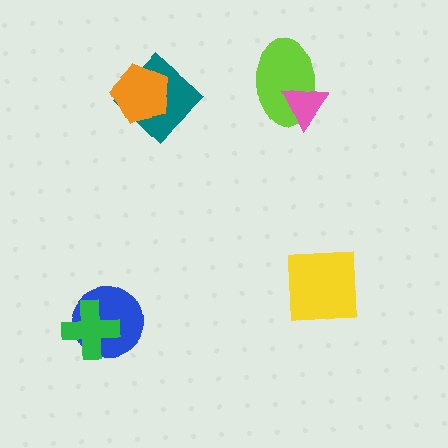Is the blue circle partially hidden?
Yes, it is partially covered by another shape.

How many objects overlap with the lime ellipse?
1 object overlaps with the lime ellipse.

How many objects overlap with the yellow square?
0 objects overlap with the yellow square.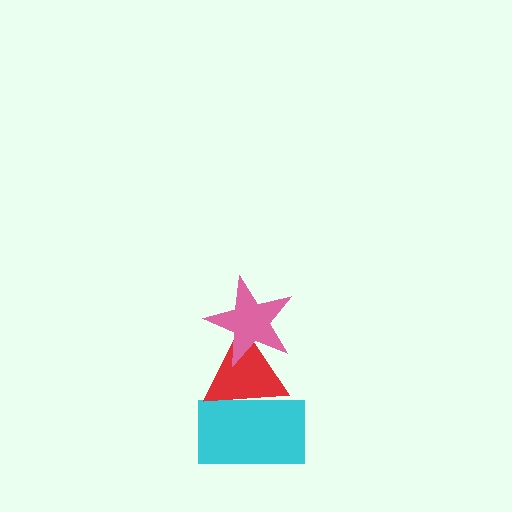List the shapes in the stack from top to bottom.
From top to bottom: the pink star, the red triangle, the cyan rectangle.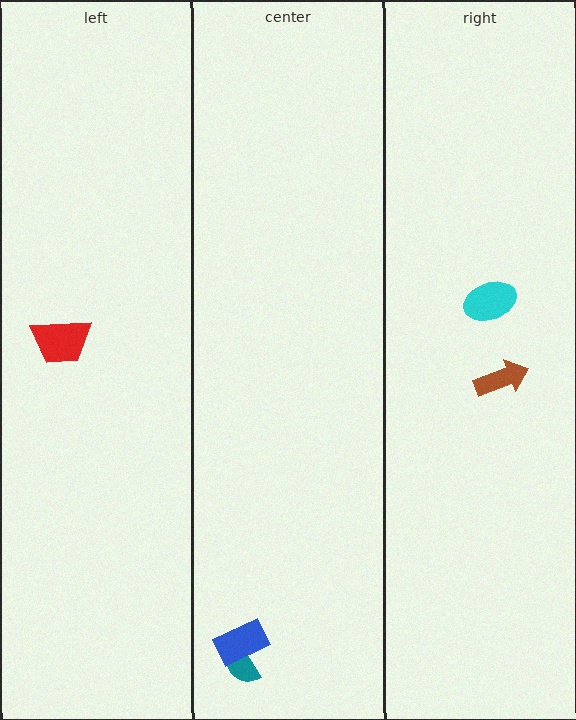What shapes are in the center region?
The teal semicircle, the blue rectangle.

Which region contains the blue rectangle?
The center region.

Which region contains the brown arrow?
The right region.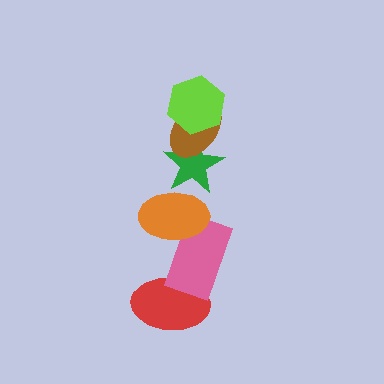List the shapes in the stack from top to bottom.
From top to bottom: the lime hexagon, the brown ellipse, the green star, the orange ellipse, the pink rectangle, the red ellipse.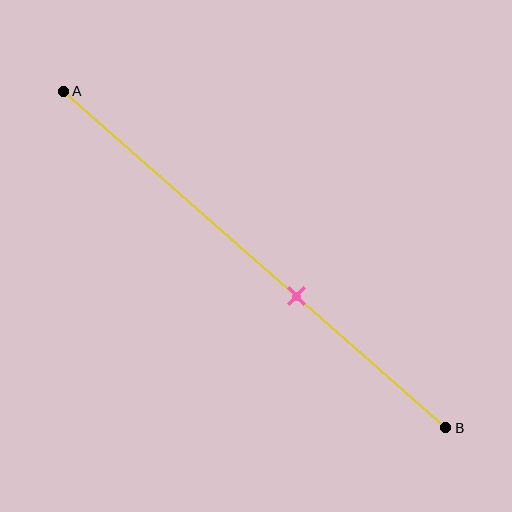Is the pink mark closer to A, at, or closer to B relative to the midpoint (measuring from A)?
The pink mark is closer to point B than the midpoint of segment AB.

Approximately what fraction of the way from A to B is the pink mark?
The pink mark is approximately 60% of the way from A to B.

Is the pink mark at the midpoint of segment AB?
No, the mark is at about 60% from A, not at the 50% midpoint.